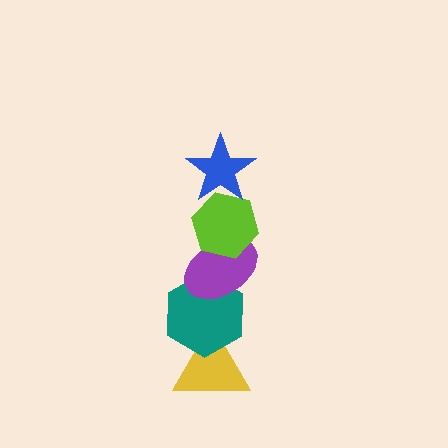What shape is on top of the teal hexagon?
The purple ellipse is on top of the teal hexagon.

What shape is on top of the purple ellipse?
The lime hexagon is on top of the purple ellipse.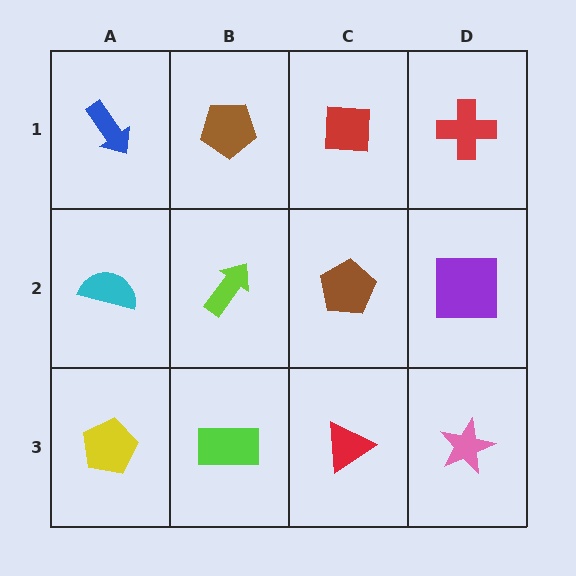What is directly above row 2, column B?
A brown pentagon.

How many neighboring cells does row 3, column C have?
3.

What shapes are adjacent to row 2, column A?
A blue arrow (row 1, column A), a yellow pentagon (row 3, column A), a lime arrow (row 2, column B).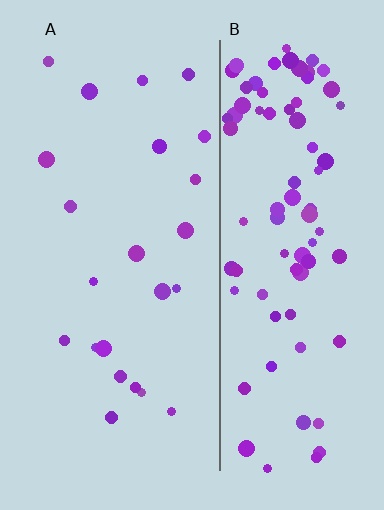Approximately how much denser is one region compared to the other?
Approximately 3.8× — region B over region A.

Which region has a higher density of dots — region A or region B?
B (the right).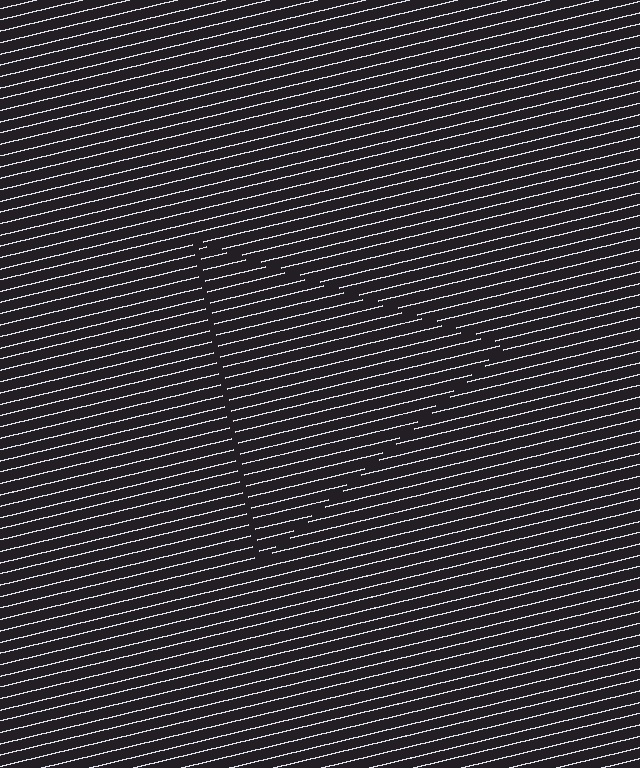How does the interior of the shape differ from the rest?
The interior of the shape contains the same grating, shifted by half a period — the contour is defined by the phase discontinuity where line-ends from the inner and outer gratings abut.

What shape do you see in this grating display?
An illusory triangle. The interior of the shape contains the same grating, shifted by half a period — the contour is defined by the phase discontinuity where line-ends from the inner and outer gratings abut.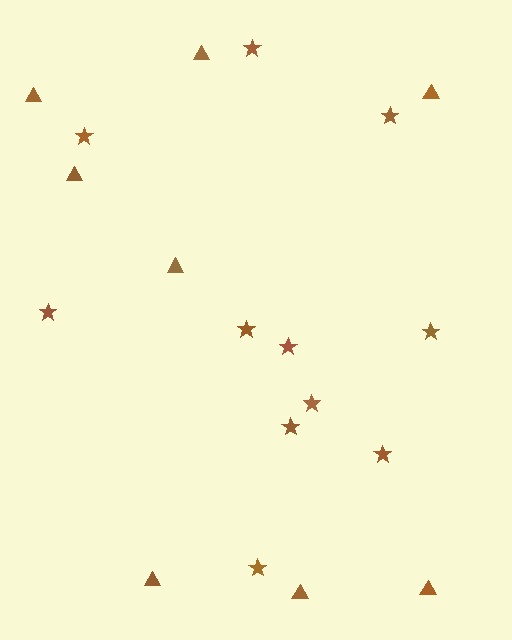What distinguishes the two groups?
There are 2 groups: one group of triangles (8) and one group of stars (11).